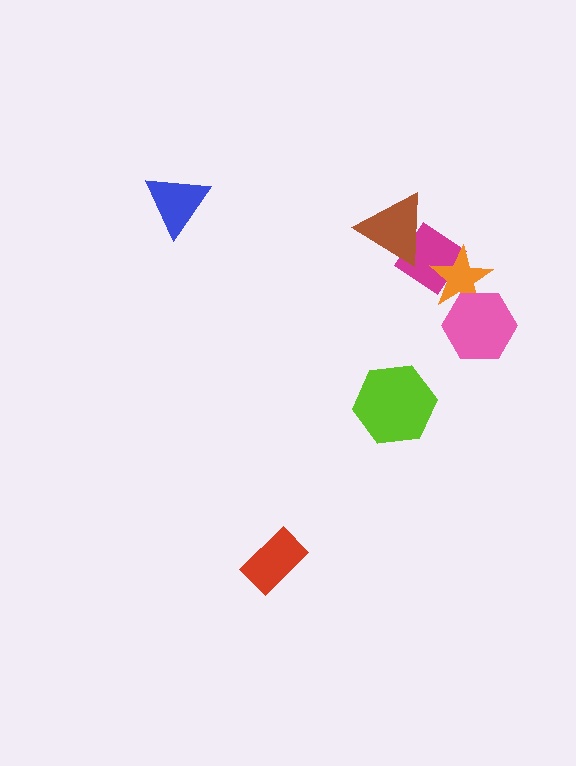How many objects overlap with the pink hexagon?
1 object overlaps with the pink hexagon.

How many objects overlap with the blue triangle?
0 objects overlap with the blue triangle.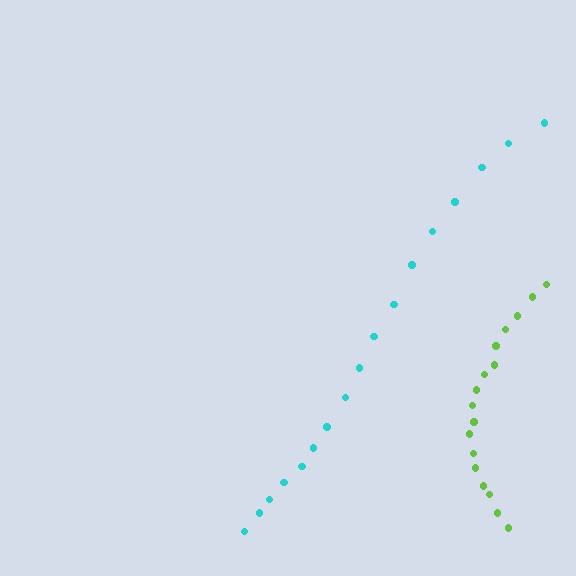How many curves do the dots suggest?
There are 2 distinct paths.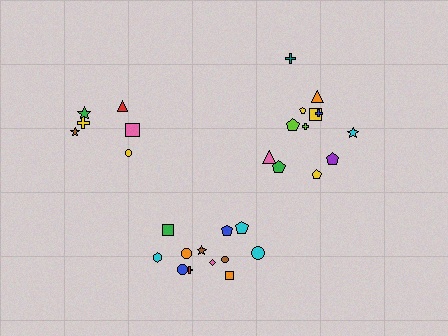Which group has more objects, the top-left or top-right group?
The top-right group.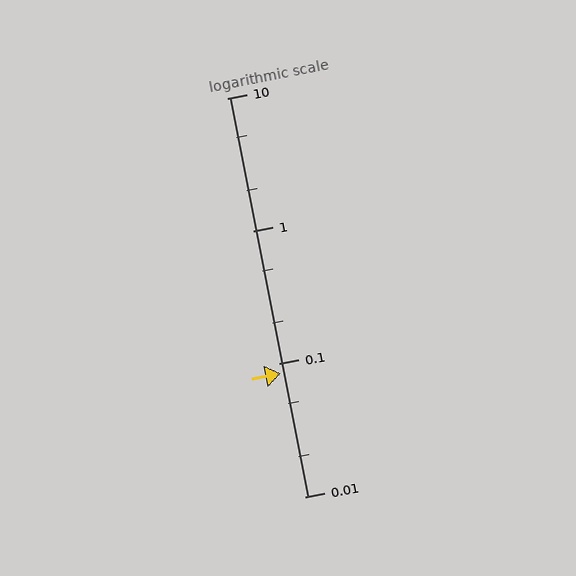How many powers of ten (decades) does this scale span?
The scale spans 3 decades, from 0.01 to 10.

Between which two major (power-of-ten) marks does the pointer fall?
The pointer is between 0.01 and 0.1.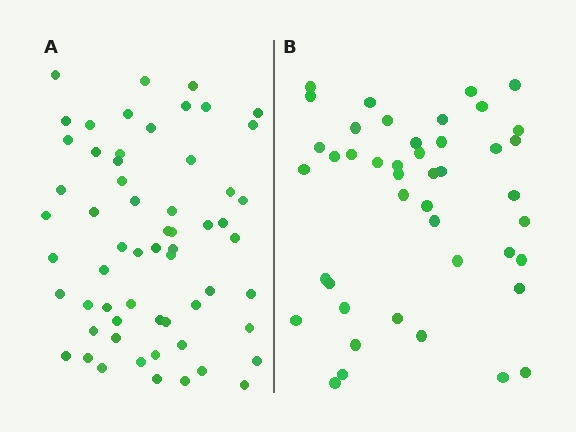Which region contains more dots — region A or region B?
Region A (the left region) has more dots.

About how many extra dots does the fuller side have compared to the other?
Region A has approximately 15 more dots than region B.